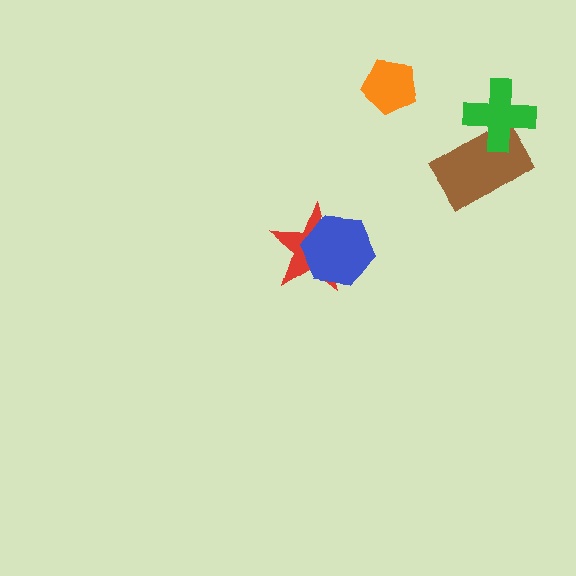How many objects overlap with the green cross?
1 object overlaps with the green cross.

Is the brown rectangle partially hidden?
Yes, it is partially covered by another shape.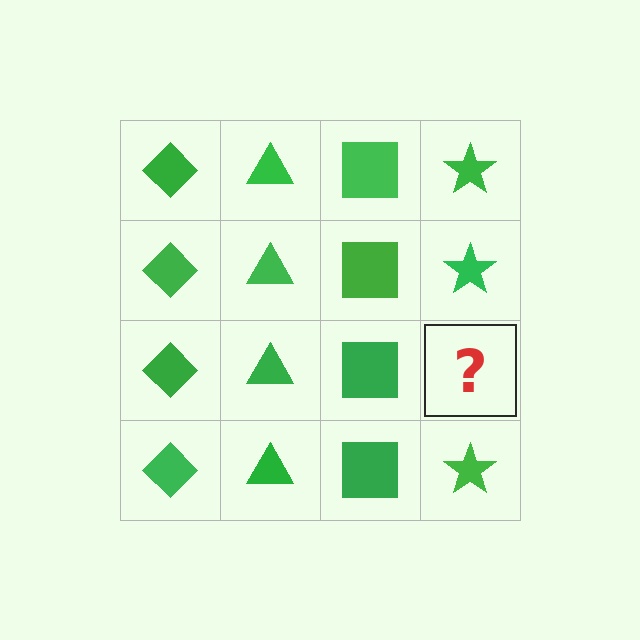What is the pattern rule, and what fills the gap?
The rule is that each column has a consistent shape. The gap should be filled with a green star.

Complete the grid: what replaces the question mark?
The question mark should be replaced with a green star.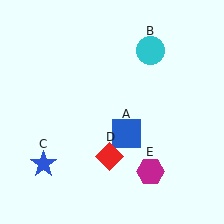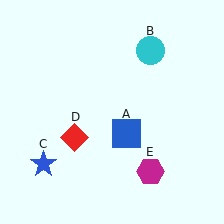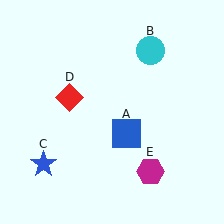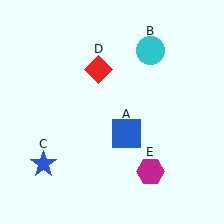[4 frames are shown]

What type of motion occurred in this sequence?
The red diamond (object D) rotated clockwise around the center of the scene.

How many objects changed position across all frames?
1 object changed position: red diamond (object D).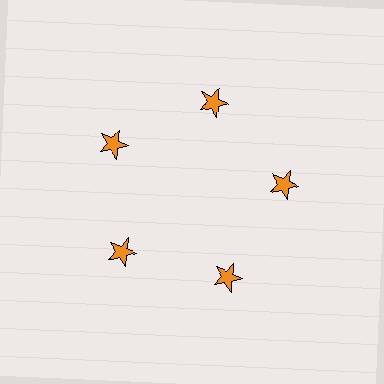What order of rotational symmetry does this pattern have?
This pattern has 5-fold rotational symmetry.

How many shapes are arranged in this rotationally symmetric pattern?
There are 5 shapes, arranged in 5 groups of 1.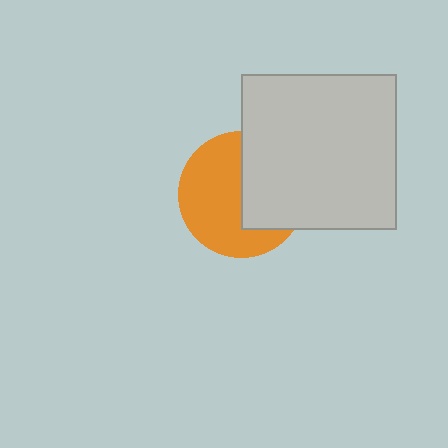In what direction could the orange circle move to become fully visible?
The orange circle could move left. That would shift it out from behind the light gray square entirely.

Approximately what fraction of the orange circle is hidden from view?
Roughly 42% of the orange circle is hidden behind the light gray square.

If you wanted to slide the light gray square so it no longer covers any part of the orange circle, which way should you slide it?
Slide it right — that is the most direct way to separate the two shapes.